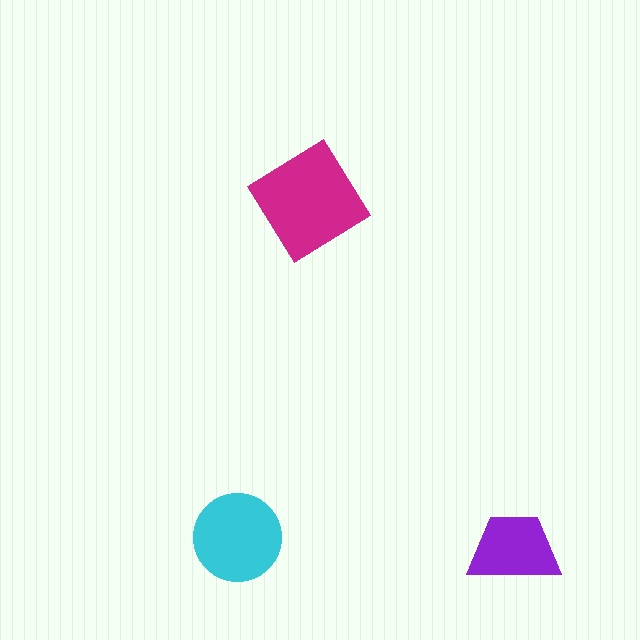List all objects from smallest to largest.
The purple trapezoid, the cyan circle, the magenta diamond.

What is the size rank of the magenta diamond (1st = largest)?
1st.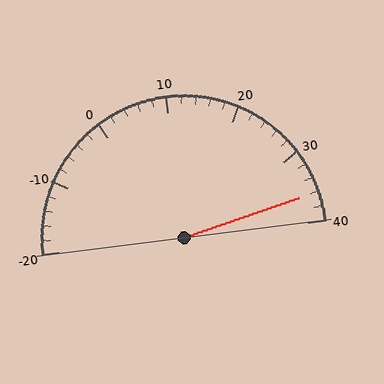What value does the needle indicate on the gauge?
The needle indicates approximately 36.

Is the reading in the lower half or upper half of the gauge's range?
The reading is in the upper half of the range (-20 to 40).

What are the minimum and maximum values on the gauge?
The gauge ranges from -20 to 40.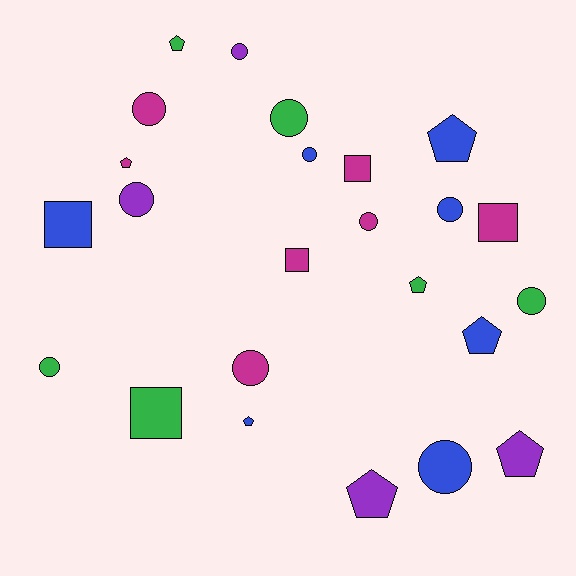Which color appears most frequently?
Magenta, with 7 objects.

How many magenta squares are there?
There are 3 magenta squares.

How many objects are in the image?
There are 24 objects.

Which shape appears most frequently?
Circle, with 11 objects.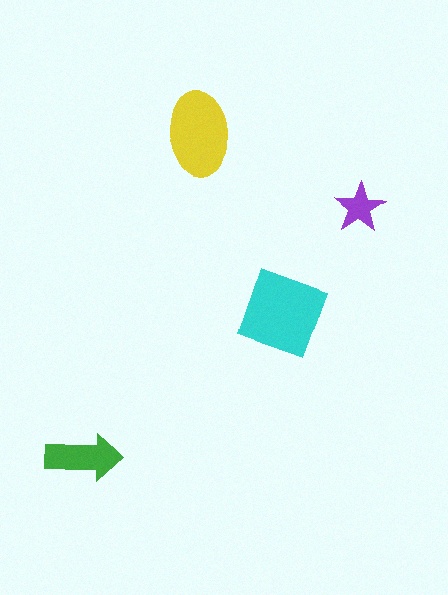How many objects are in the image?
There are 4 objects in the image.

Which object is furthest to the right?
The purple star is rightmost.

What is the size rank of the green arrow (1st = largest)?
3rd.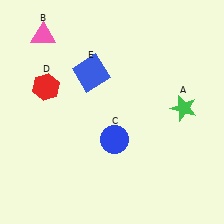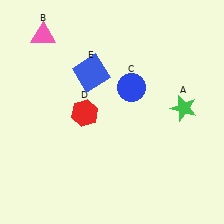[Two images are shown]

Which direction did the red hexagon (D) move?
The red hexagon (D) moved right.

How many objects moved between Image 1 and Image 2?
2 objects moved between the two images.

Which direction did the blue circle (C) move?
The blue circle (C) moved up.